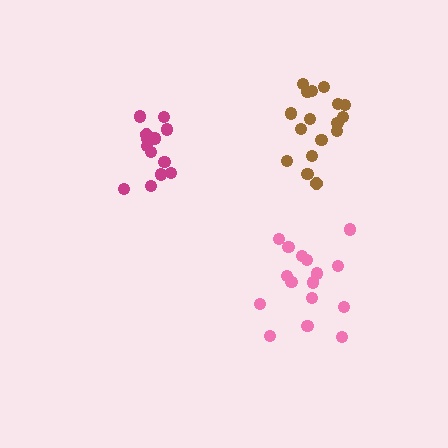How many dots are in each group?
Group 1: 16 dots, Group 2: 13 dots, Group 3: 17 dots (46 total).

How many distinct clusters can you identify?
There are 3 distinct clusters.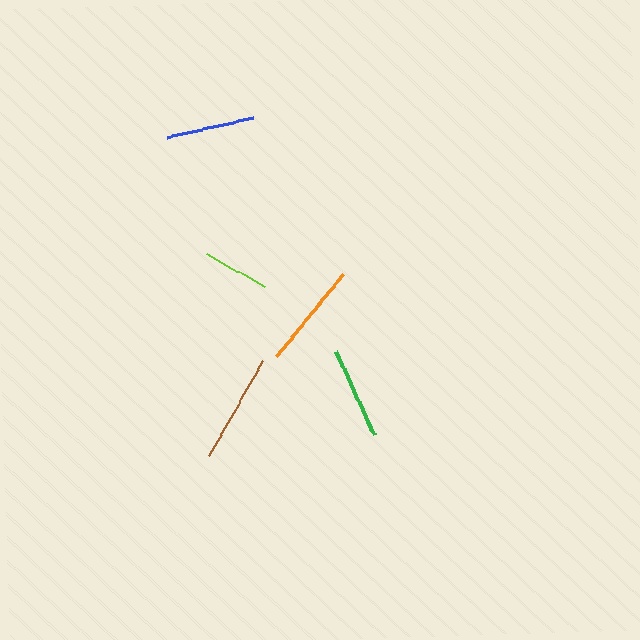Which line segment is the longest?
The brown line is the longest at approximately 110 pixels.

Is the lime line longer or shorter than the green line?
The green line is longer than the lime line.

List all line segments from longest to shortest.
From longest to shortest: brown, orange, green, blue, lime.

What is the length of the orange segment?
The orange segment is approximately 105 pixels long.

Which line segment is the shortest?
The lime line is the shortest at approximately 67 pixels.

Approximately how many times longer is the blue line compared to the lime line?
The blue line is approximately 1.3 times the length of the lime line.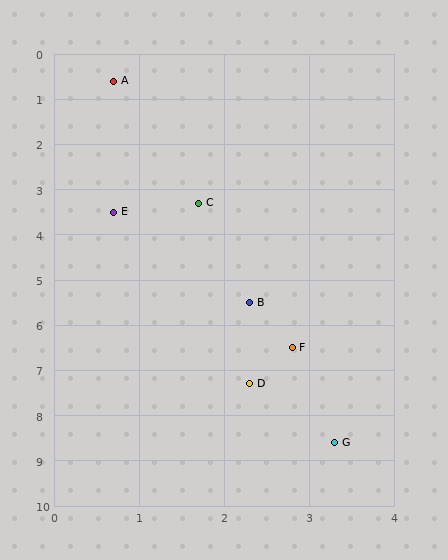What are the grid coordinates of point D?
Point D is at approximately (2.3, 7.3).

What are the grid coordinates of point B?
Point B is at approximately (2.3, 5.5).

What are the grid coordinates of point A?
Point A is at approximately (0.7, 0.6).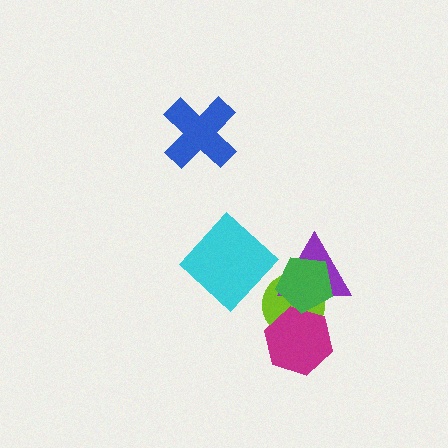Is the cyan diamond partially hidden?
No, no other shape covers it.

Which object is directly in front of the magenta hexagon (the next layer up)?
The purple triangle is directly in front of the magenta hexagon.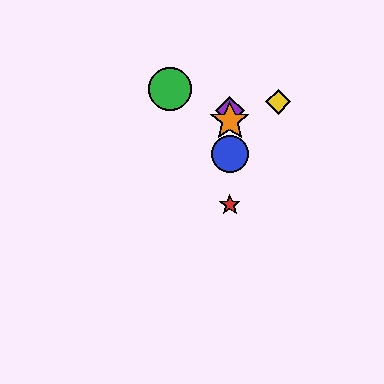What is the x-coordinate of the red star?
The red star is at x≈230.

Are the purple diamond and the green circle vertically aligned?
No, the purple diamond is at x≈230 and the green circle is at x≈170.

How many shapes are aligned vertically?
4 shapes (the red star, the blue circle, the purple diamond, the orange star) are aligned vertically.